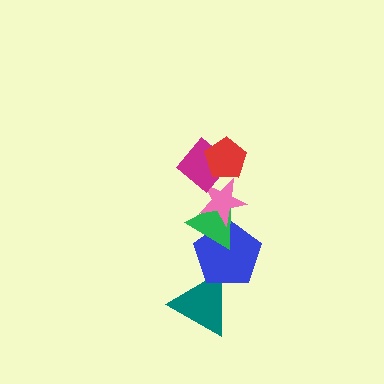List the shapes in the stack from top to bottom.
From top to bottom: the red pentagon, the magenta diamond, the pink star, the green triangle, the blue pentagon, the teal triangle.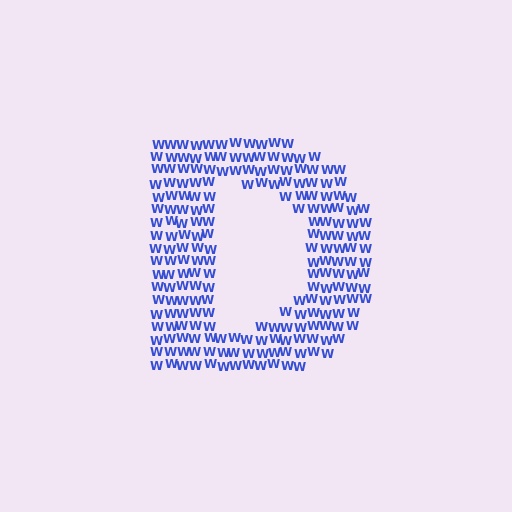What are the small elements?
The small elements are letter W's.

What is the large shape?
The large shape is the letter D.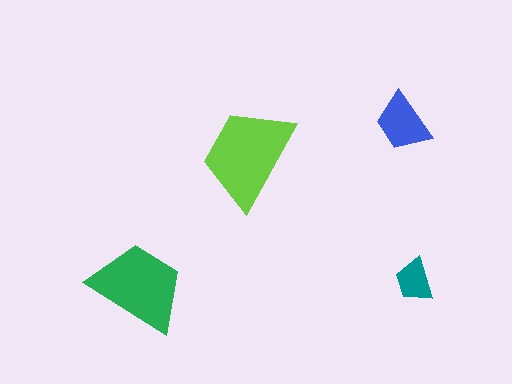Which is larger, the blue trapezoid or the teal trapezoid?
The blue one.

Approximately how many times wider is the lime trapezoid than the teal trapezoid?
About 2.5 times wider.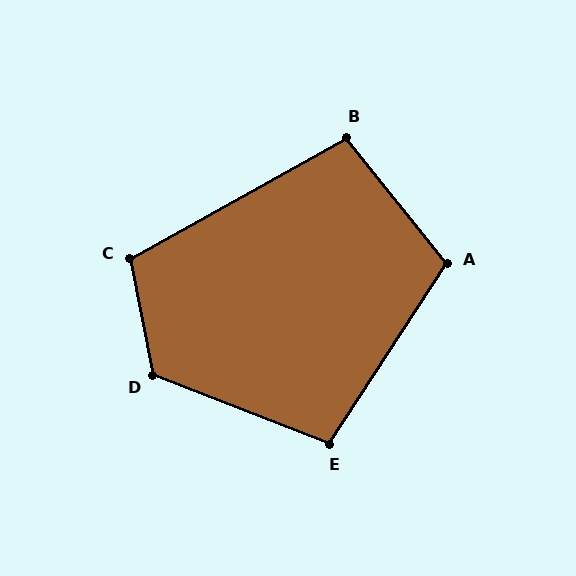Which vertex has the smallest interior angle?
B, at approximately 100 degrees.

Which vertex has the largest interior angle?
D, at approximately 122 degrees.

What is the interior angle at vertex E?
Approximately 102 degrees (obtuse).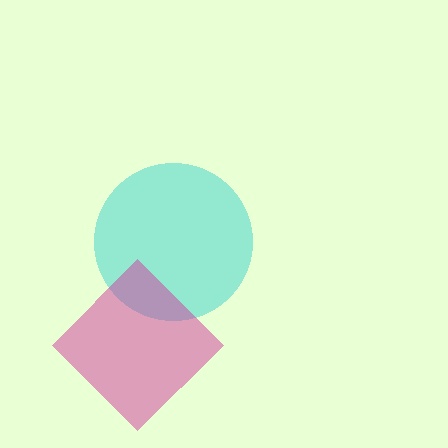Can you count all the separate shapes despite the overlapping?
Yes, there are 2 separate shapes.